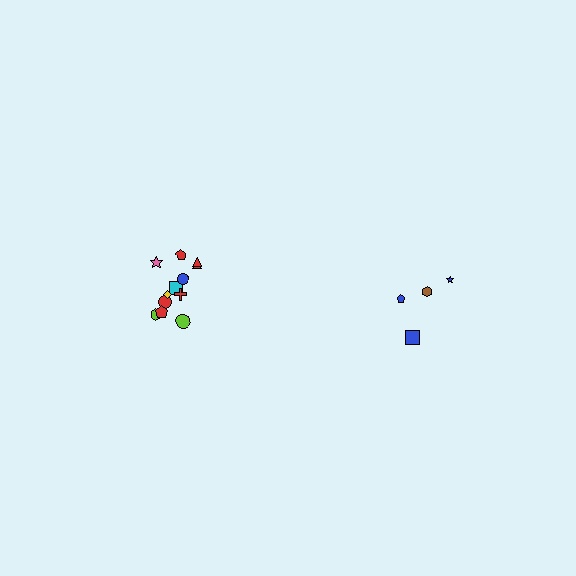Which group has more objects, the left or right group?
The left group.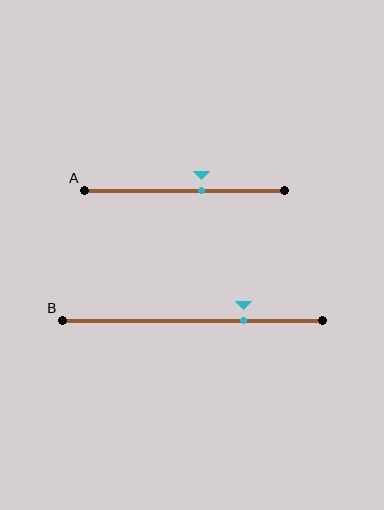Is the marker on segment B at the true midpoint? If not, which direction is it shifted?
No, the marker on segment B is shifted to the right by about 20% of the segment length.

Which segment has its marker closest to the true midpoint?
Segment A has its marker closest to the true midpoint.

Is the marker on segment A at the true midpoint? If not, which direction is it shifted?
No, the marker on segment A is shifted to the right by about 8% of the segment length.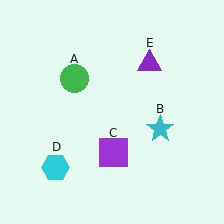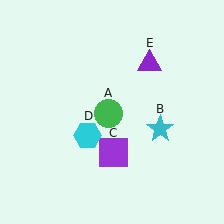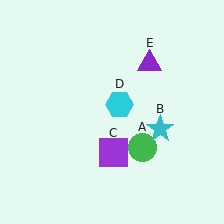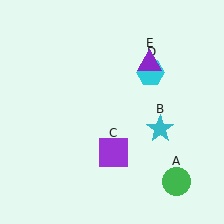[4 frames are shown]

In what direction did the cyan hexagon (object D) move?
The cyan hexagon (object D) moved up and to the right.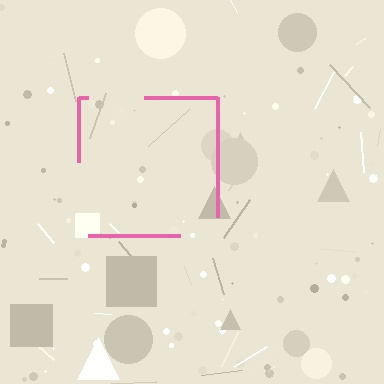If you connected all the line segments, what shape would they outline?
They would outline a square.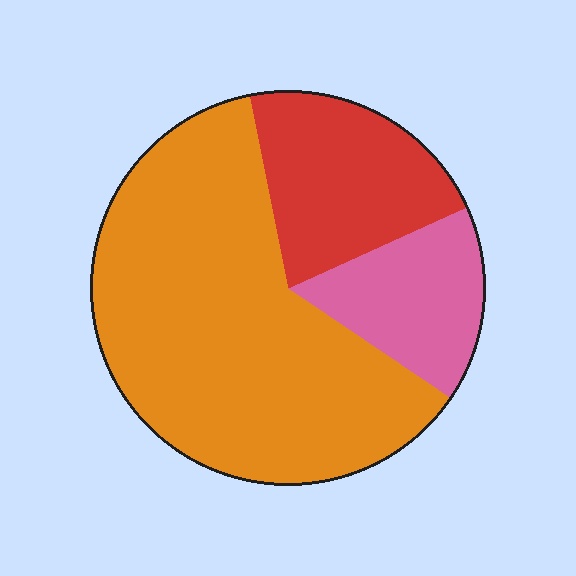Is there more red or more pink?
Red.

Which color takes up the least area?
Pink, at roughly 15%.